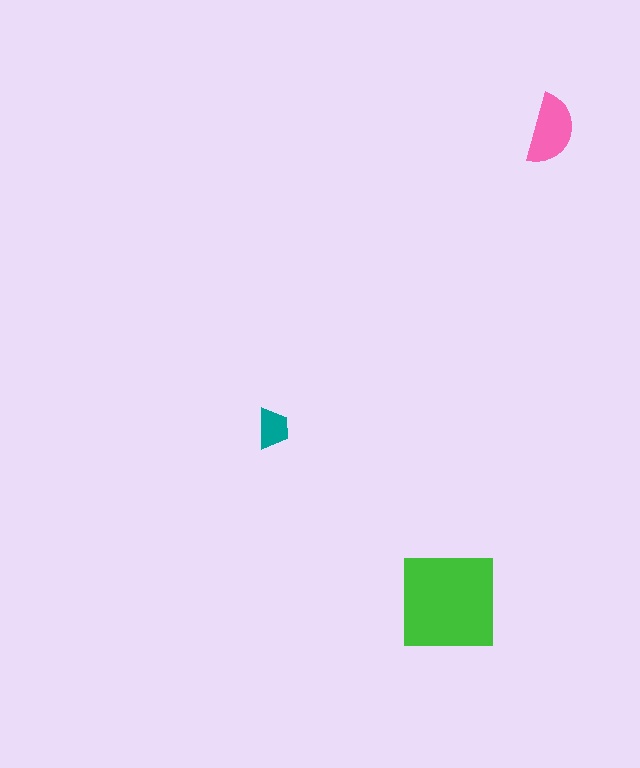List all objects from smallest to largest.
The teal trapezoid, the pink semicircle, the green square.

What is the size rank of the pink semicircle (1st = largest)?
2nd.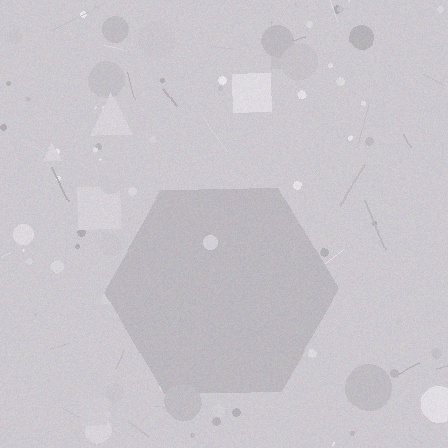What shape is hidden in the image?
A hexagon is hidden in the image.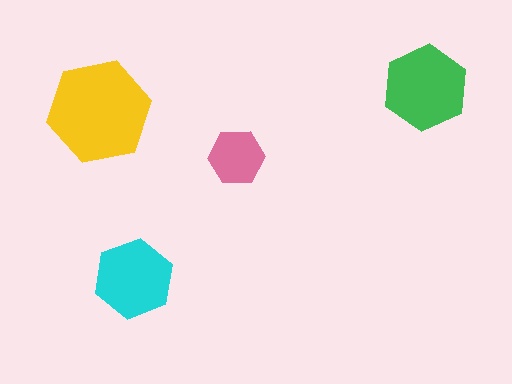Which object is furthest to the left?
The yellow hexagon is leftmost.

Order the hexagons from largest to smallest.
the yellow one, the green one, the cyan one, the pink one.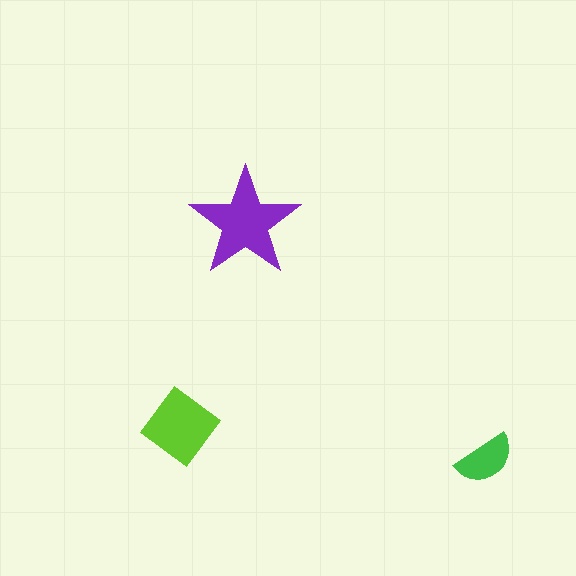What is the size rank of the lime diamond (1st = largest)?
2nd.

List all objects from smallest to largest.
The green semicircle, the lime diamond, the purple star.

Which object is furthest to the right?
The green semicircle is rightmost.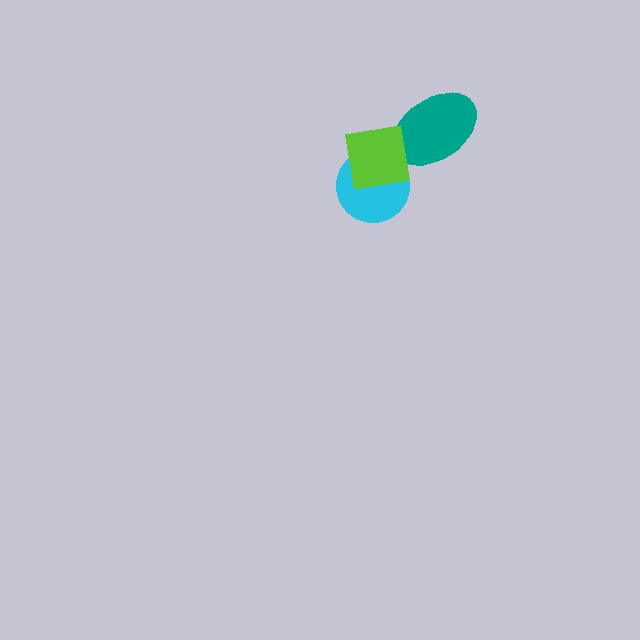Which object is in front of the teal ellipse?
The lime square is in front of the teal ellipse.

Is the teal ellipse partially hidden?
Yes, it is partially covered by another shape.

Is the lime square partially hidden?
No, no other shape covers it.